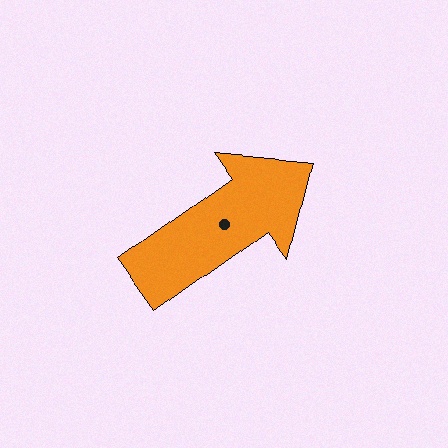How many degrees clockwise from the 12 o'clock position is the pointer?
Approximately 54 degrees.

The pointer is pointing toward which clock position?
Roughly 2 o'clock.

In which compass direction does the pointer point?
Northeast.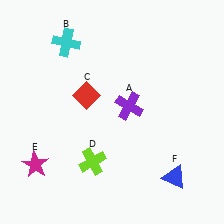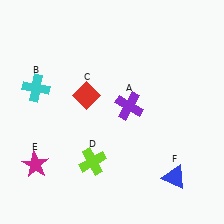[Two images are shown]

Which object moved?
The cyan cross (B) moved down.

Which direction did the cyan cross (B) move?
The cyan cross (B) moved down.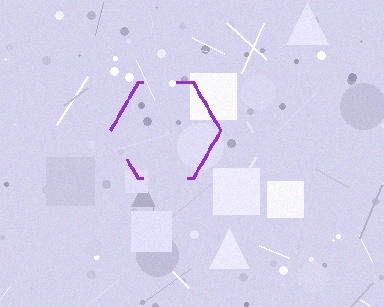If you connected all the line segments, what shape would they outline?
They would outline a hexagon.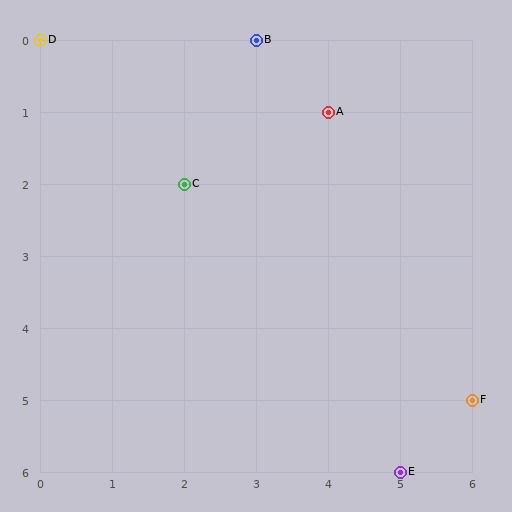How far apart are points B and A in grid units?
Points B and A are 1 column and 1 row apart (about 1.4 grid units diagonally).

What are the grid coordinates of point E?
Point E is at grid coordinates (5, 6).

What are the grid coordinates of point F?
Point F is at grid coordinates (6, 5).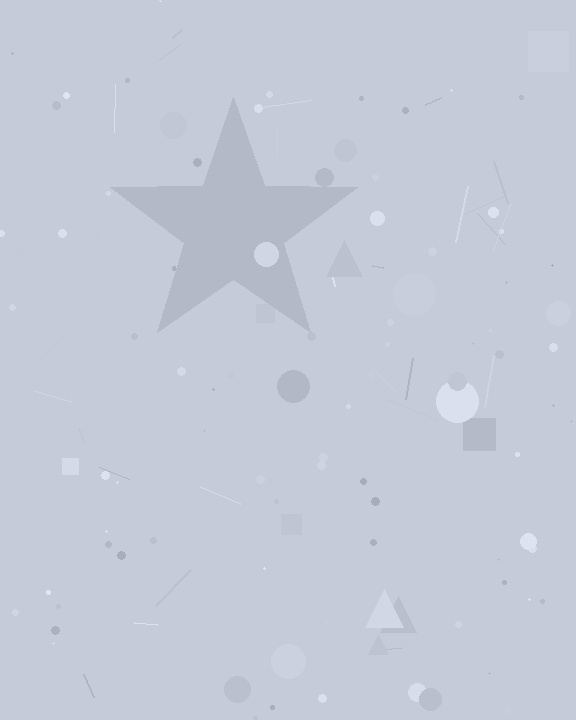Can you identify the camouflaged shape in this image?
The camouflaged shape is a star.